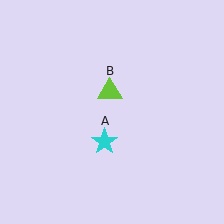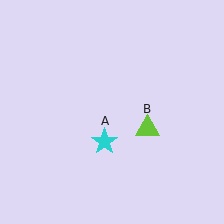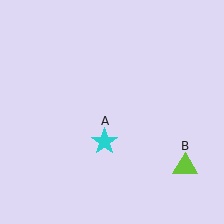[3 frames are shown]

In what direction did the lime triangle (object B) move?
The lime triangle (object B) moved down and to the right.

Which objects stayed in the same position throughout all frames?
Cyan star (object A) remained stationary.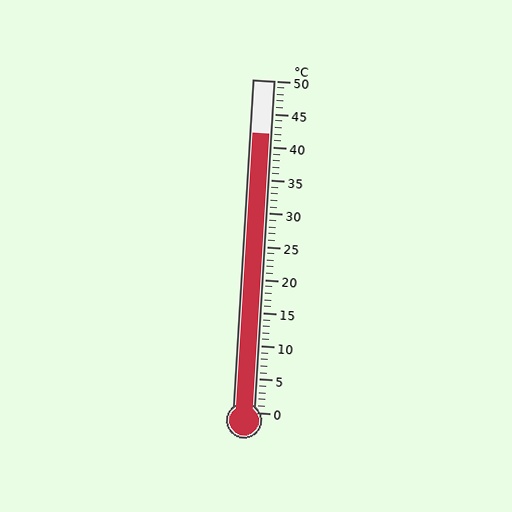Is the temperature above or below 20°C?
The temperature is above 20°C.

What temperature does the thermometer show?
The thermometer shows approximately 42°C.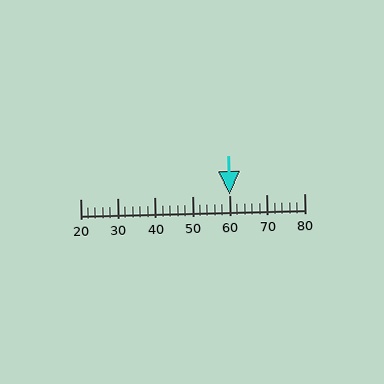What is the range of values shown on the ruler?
The ruler shows values from 20 to 80.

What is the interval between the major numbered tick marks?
The major tick marks are spaced 10 units apart.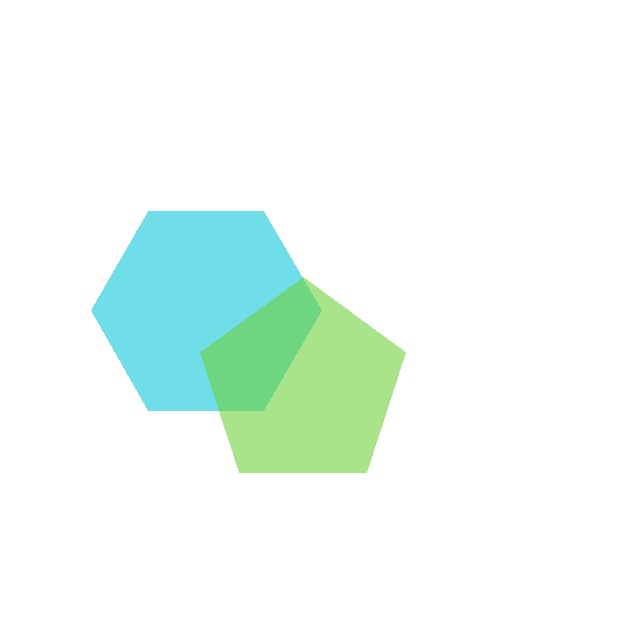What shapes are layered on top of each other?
The layered shapes are: a cyan hexagon, a lime pentagon.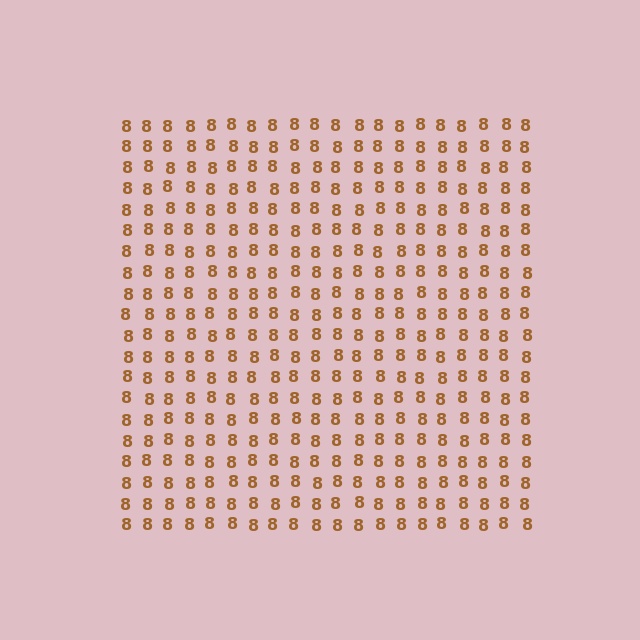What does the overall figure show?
The overall figure shows a square.